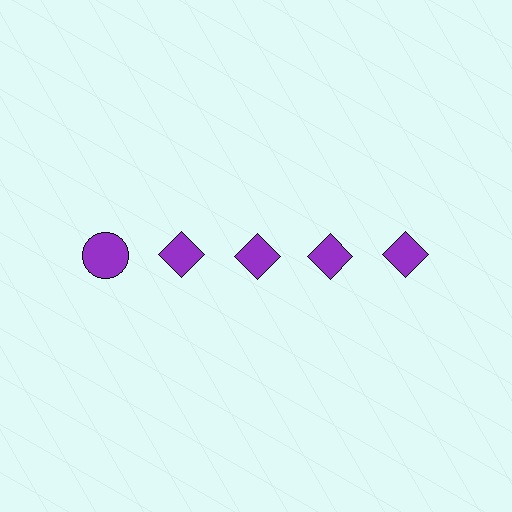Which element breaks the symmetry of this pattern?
The purple circle in the top row, leftmost column breaks the symmetry. All other shapes are purple diamonds.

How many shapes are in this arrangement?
There are 5 shapes arranged in a grid pattern.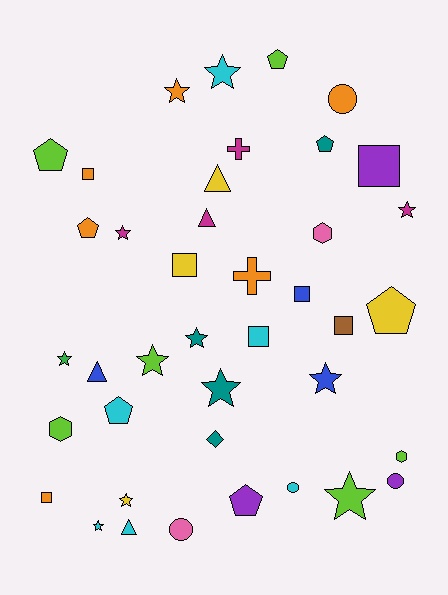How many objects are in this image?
There are 40 objects.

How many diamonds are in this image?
There is 1 diamond.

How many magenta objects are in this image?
There are 4 magenta objects.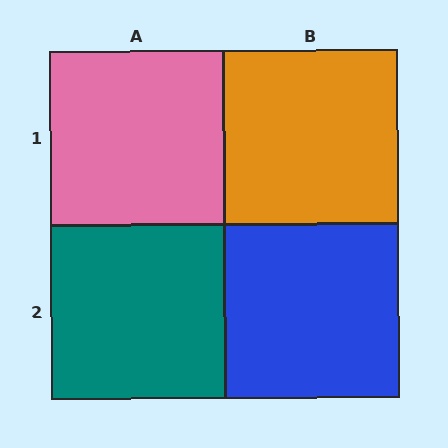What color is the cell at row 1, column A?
Pink.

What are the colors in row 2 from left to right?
Teal, blue.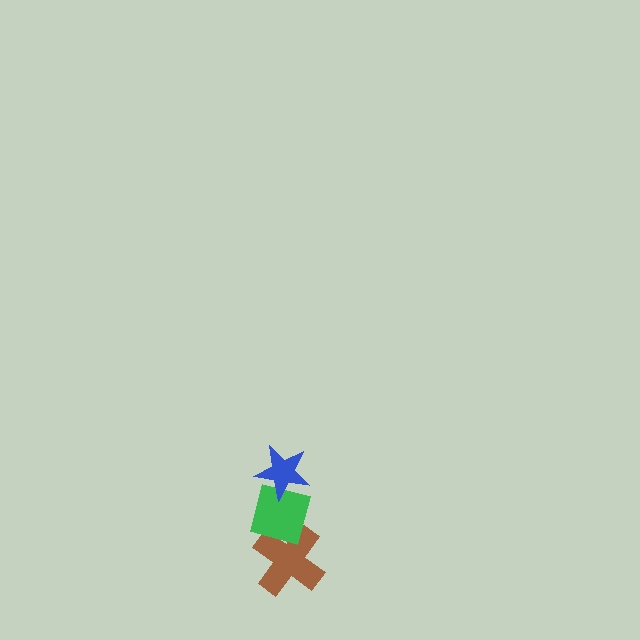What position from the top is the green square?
The green square is 2nd from the top.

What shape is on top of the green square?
The blue star is on top of the green square.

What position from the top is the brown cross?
The brown cross is 3rd from the top.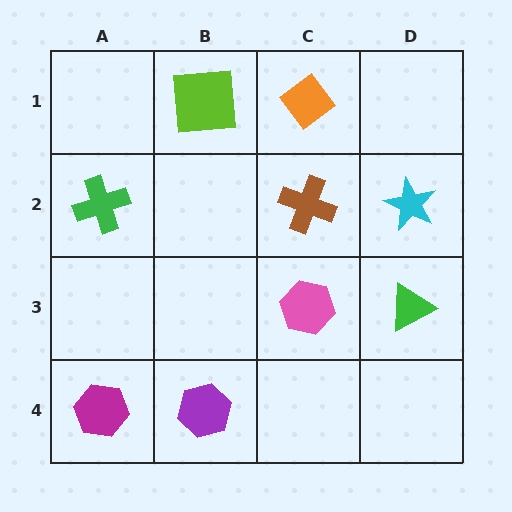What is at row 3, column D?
A green triangle.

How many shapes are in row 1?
2 shapes.